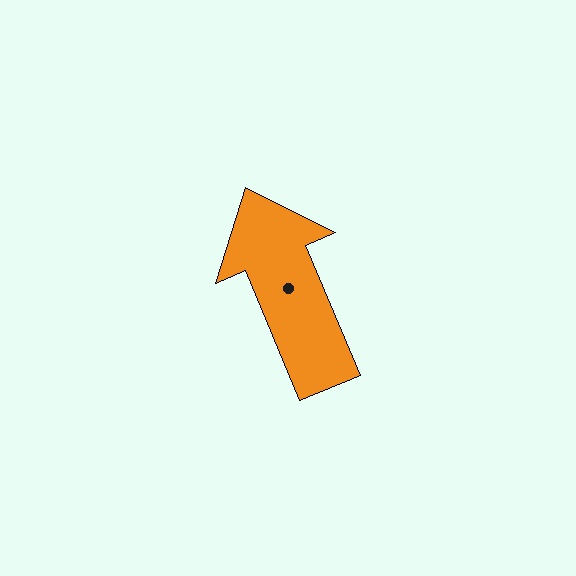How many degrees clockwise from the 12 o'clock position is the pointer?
Approximately 337 degrees.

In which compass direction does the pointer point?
Northwest.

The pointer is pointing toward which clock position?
Roughly 11 o'clock.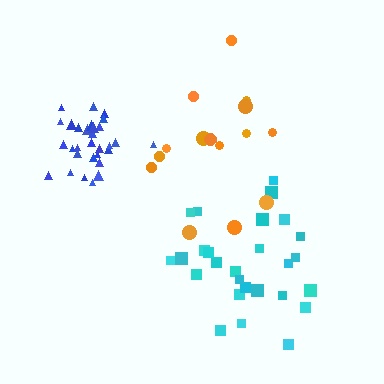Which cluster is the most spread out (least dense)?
Orange.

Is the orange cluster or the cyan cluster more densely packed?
Cyan.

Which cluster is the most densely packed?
Blue.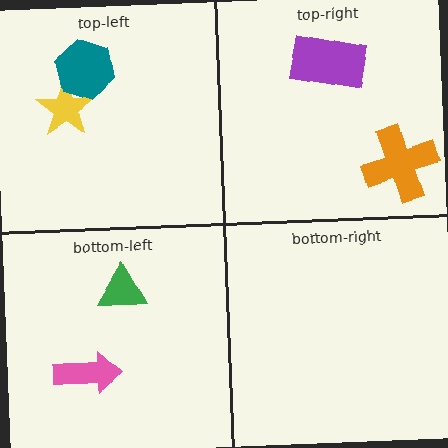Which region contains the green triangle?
The bottom-left region.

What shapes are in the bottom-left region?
The green triangle, the pink arrow.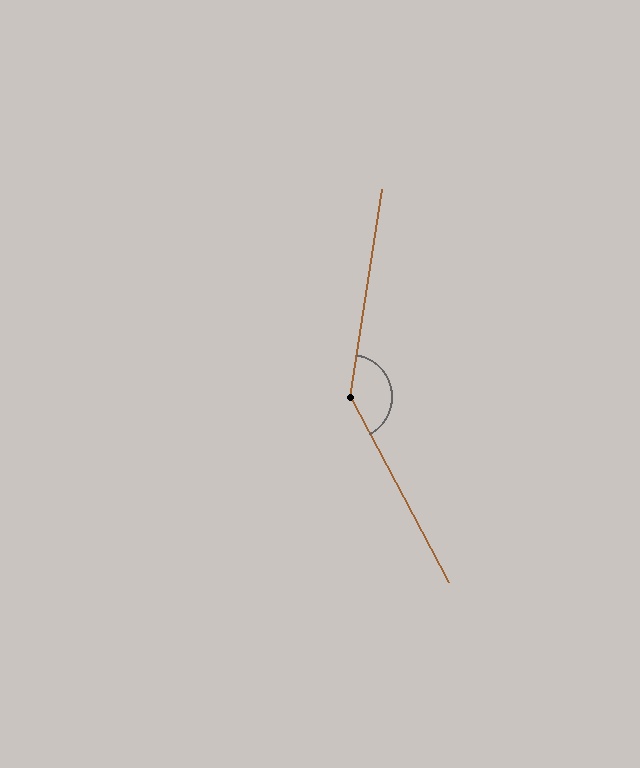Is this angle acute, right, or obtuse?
It is obtuse.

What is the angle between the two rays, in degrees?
Approximately 144 degrees.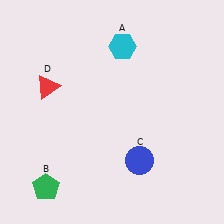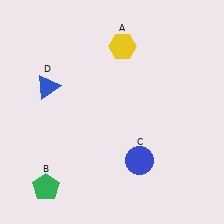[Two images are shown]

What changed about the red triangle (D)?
In Image 1, D is red. In Image 2, it changed to blue.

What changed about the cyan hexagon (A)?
In Image 1, A is cyan. In Image 2, it changed to yellow.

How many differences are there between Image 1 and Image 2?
There are 2 differences between the two images.